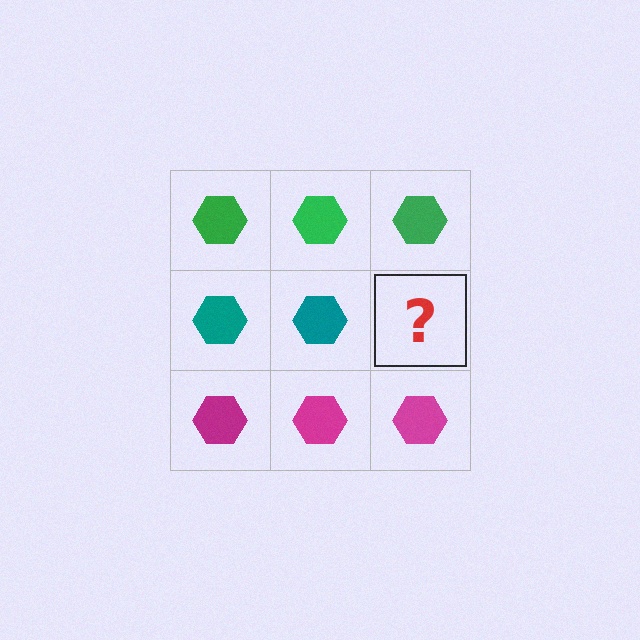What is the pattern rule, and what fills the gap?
The rule is that each row has a consistent color. The gap should be filled with a teal hexagon.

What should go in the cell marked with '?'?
The missing cell should contain a teal hexagon.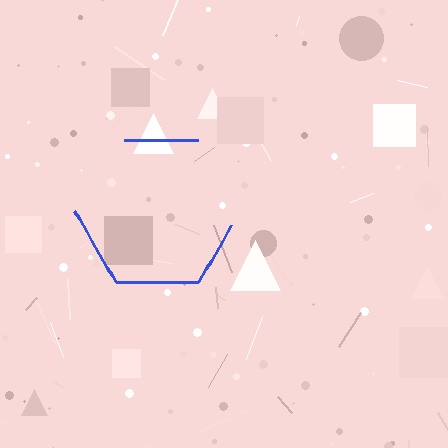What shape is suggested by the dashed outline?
The dashed outline suggests a hexagon.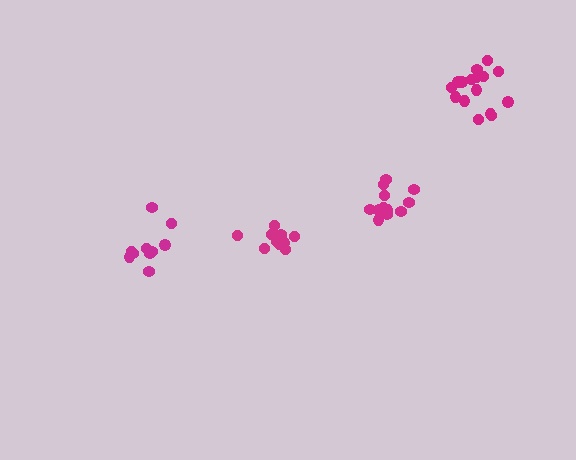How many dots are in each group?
Group 1: 11 dots, Group 2: 10 dots, Group 3: 16 dots, Group 4: 12 dots (49 total).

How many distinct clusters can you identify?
There are 4 distinct clusters.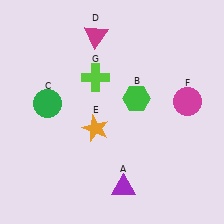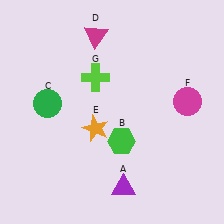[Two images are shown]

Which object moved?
The green hexagon (B) moved down.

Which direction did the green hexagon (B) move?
The green hexagon (B) moved down.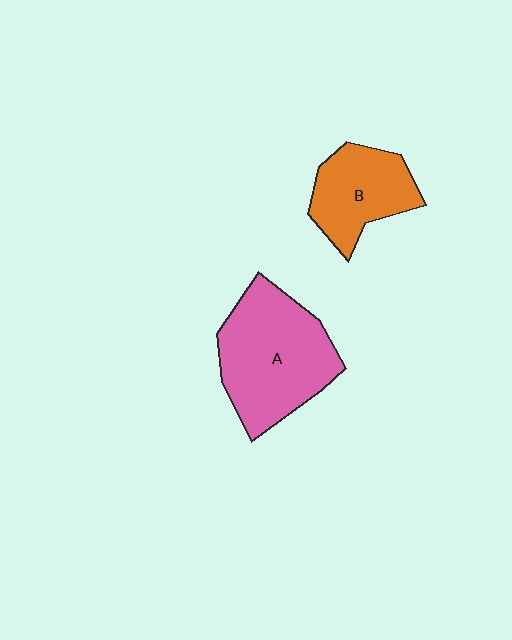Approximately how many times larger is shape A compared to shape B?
Approximately 1.6 times.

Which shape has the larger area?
Shape A (pink).